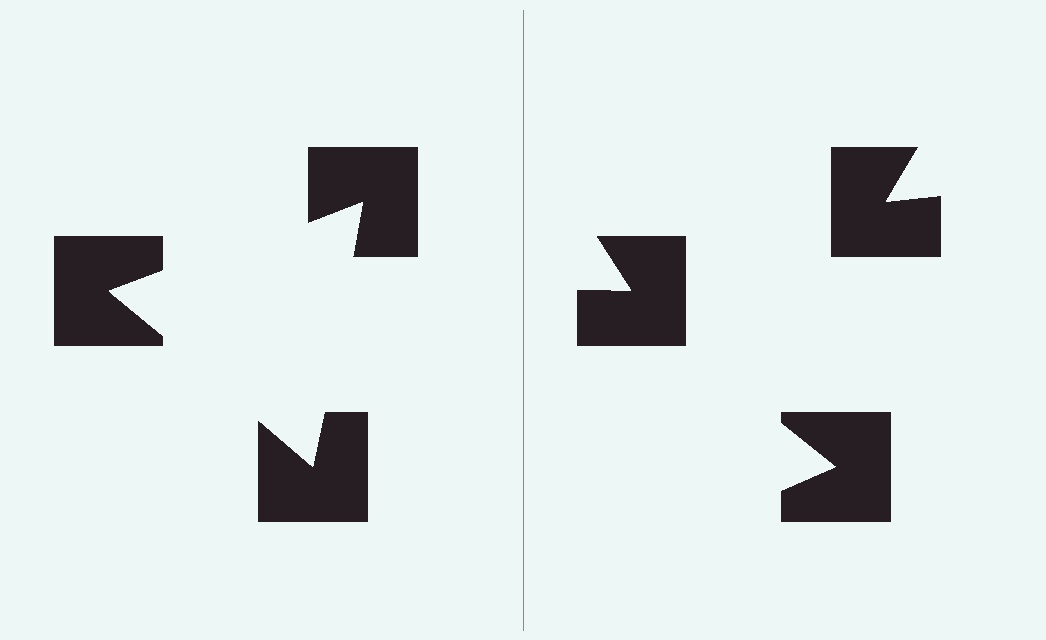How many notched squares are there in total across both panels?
6 — 3 on each side.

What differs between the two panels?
The notched squares are positioned identically on both sides; only the wedge orientations differ. On the left they align to a triangle; on the right they are misaligned.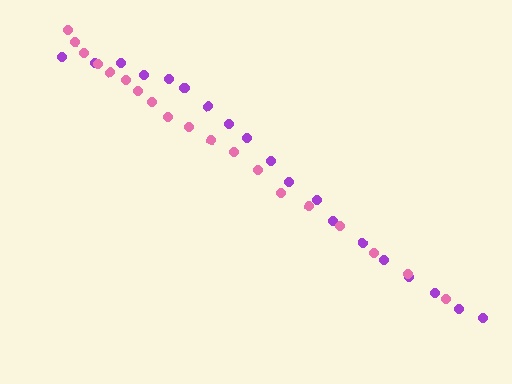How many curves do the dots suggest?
There are 2 distinct paths.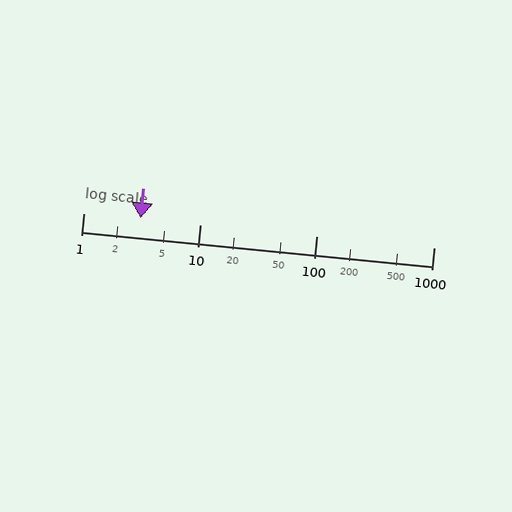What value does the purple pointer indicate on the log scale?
The pointer indicates approximately 3.1.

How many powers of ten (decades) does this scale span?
The scale spans 3 decades, from 1 to 1000.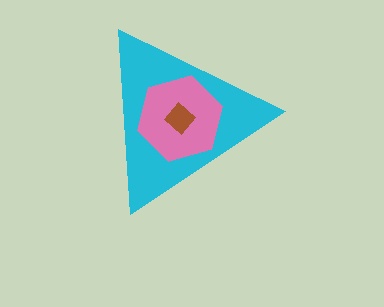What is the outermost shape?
The cyan triangle.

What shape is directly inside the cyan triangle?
The pink hexagon.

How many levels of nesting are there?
3.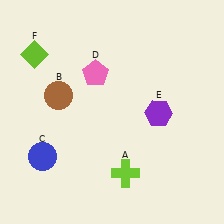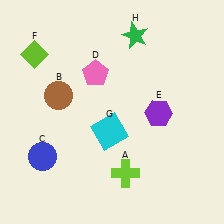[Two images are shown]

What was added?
A cyan square (G), a green star (H) were added in Image 2.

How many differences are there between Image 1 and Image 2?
There are 2 differences between the two images.